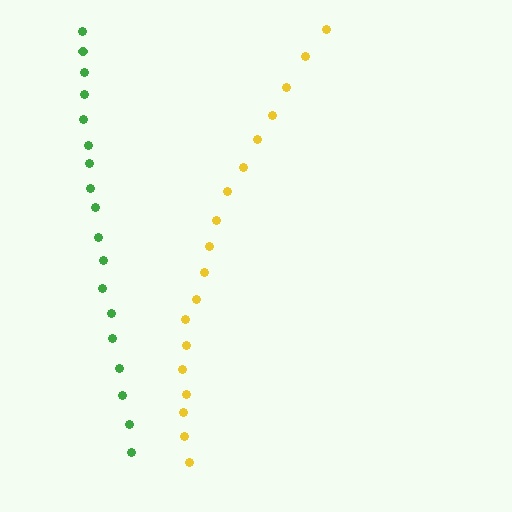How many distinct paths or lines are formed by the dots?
There are 2 distinct paths.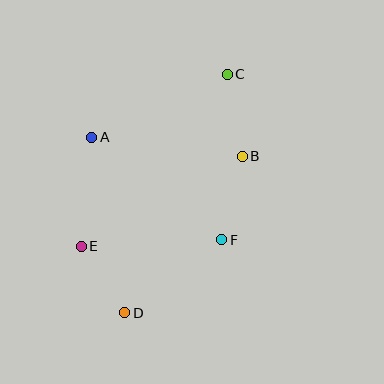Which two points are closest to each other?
Points D and E are closest to each other.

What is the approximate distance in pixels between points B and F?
The distance between B and F is approximately 86 pixels.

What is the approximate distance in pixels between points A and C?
The distance between A and C is approximately 150 pixels.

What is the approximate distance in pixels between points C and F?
The distance between C and F is approximately 166 pixels.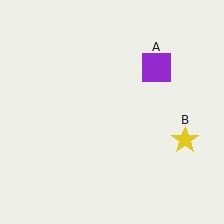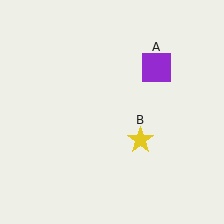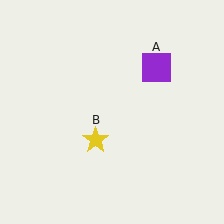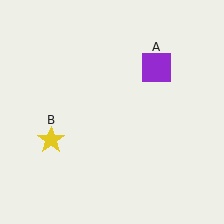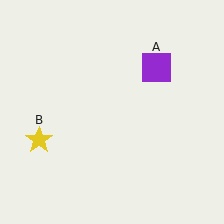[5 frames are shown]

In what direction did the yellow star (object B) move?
The yellow star (object B) moved left.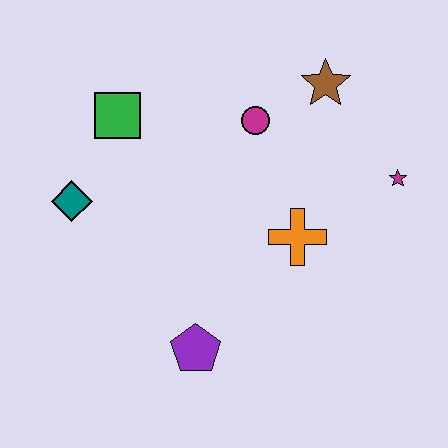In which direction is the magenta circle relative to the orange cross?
The magenta circle is above the orange cross.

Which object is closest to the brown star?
The magenta circle is closest to the brown star.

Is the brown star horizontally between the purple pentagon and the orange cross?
No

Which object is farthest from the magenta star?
The teal diamond is farthest from the magenta star.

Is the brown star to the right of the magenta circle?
Yes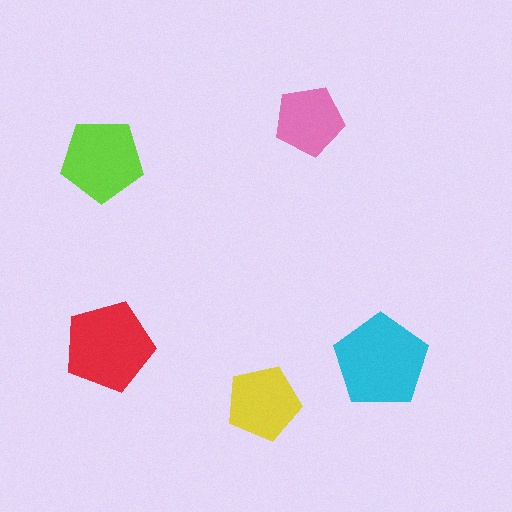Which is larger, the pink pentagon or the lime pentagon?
The lime one.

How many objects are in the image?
There are 5 objects in the image.